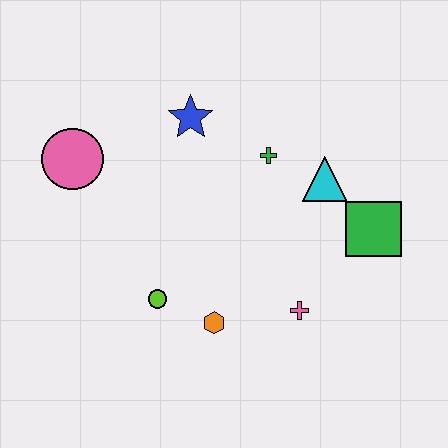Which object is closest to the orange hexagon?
The lime circle is closest to the orange hexagon.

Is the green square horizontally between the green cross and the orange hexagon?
No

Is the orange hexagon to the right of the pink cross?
No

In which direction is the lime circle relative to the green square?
The lime circle is to the left of the green square.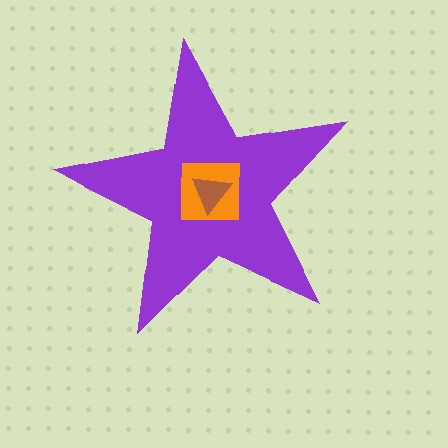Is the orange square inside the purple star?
Yes.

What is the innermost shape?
The brown triangle.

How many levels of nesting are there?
3.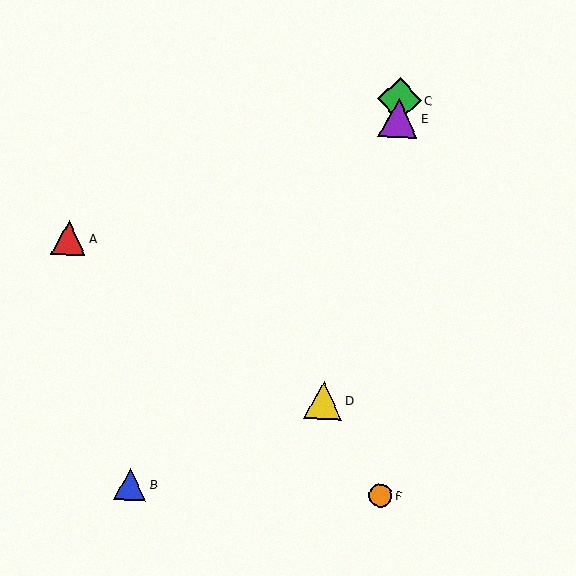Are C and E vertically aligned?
Yes, both are at x≈399.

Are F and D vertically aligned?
No, F is at x≈381 and D is at x≈323.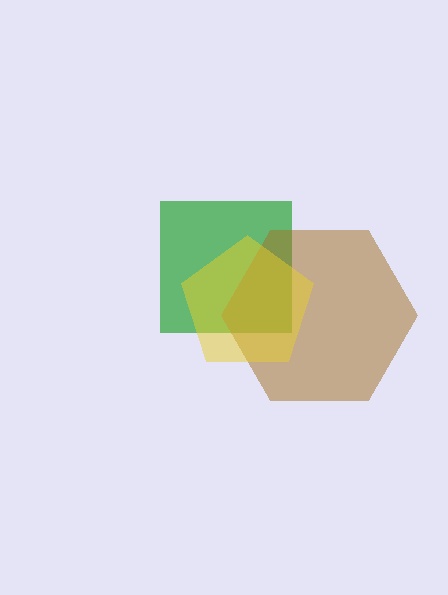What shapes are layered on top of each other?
The layered shapes are: a green square, a brown hexagon, a yellow pentagon.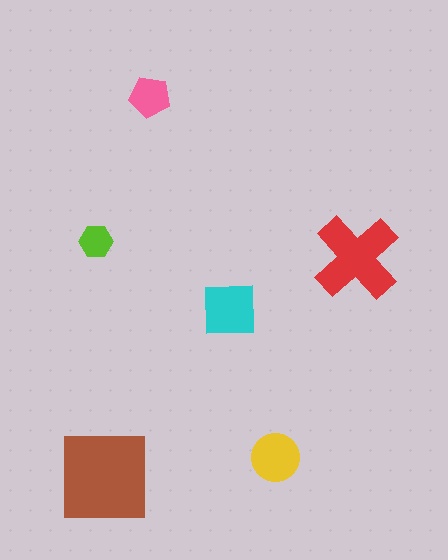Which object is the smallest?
The lime hexagon.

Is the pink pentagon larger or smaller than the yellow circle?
Smaller.